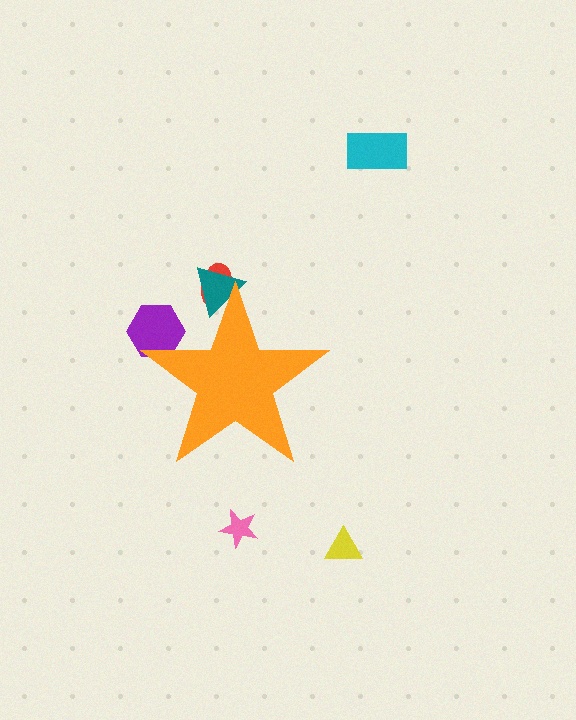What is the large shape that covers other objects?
An orange star.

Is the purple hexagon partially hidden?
Yes, the purple hexagon is partially hidden behind the orange star.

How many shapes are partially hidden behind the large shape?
3 shapes are partially hidden.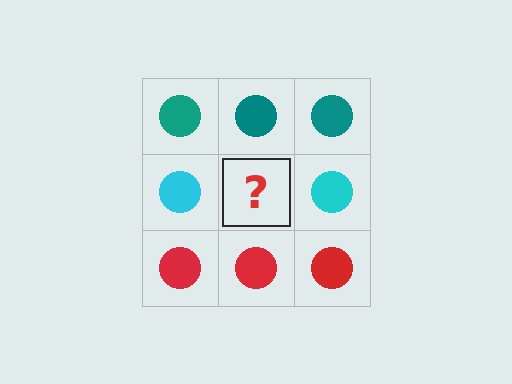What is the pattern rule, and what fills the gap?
The rule is that each row has a consistent color. The gap should be filled with a cyan circle.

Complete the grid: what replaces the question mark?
The question mark should be replaced with a cyan circle.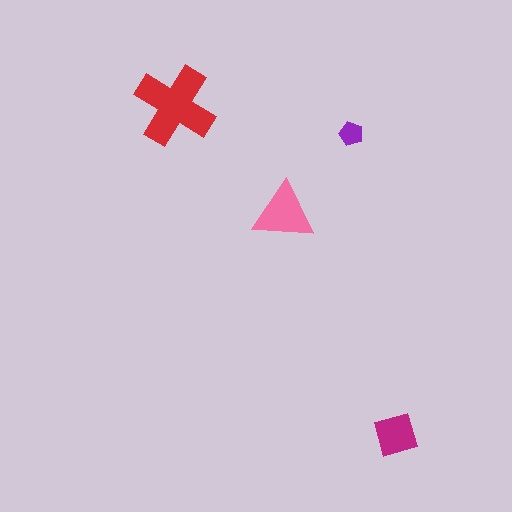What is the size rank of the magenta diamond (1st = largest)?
3rd.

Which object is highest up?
The red cross is topmost.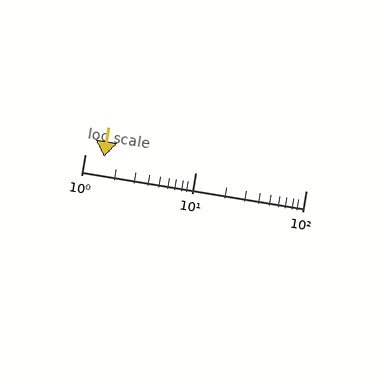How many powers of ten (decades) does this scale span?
The scale spans 2 decades, from 1 to 100.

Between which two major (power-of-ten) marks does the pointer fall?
The pointer is between 1 and 10.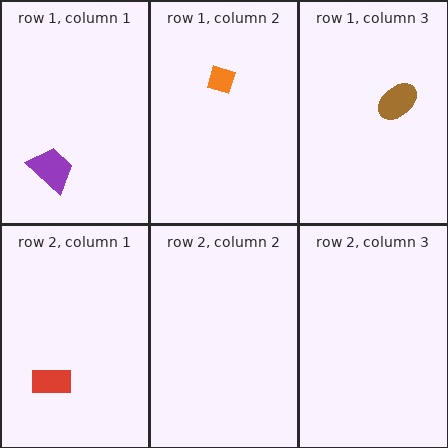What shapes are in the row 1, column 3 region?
The brown ellipse.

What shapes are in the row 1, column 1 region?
The purple trapezoid.